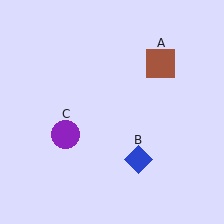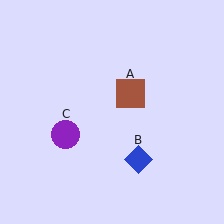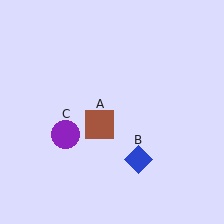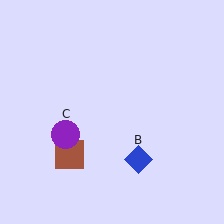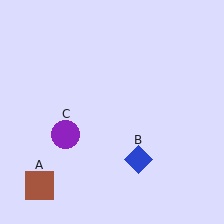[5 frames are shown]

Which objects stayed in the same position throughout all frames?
Blue diamond (object B) and purple circle (object C) remained stationary.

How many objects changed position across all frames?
1 object changed position: brown square (object A).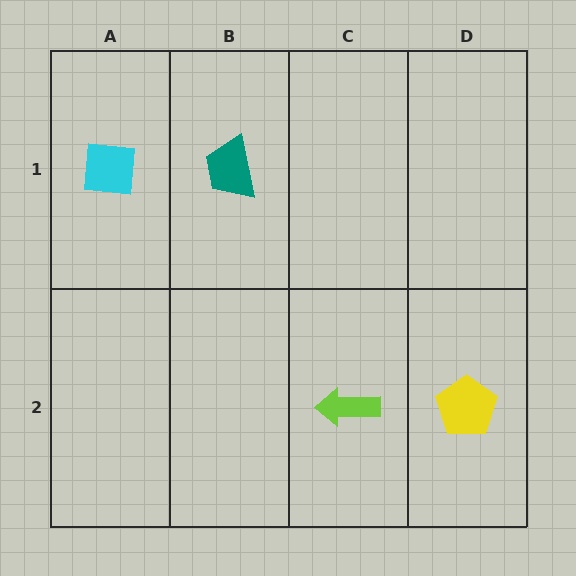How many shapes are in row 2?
2 shapes.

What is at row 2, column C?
A lime arrow.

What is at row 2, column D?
A yellow pentagon.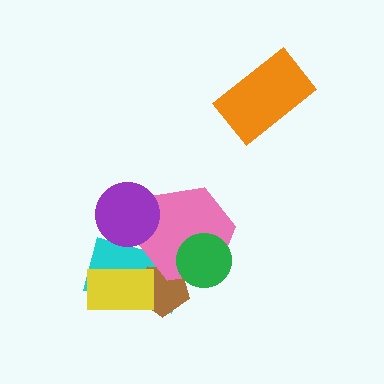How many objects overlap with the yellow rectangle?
2 objects overlap with the yellow rectangle.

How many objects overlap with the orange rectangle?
0 objects overlap with the orange rectangle.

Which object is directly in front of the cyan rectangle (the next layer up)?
The brown pentagon is directly in front of the cyan rectangle.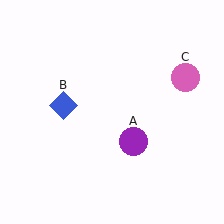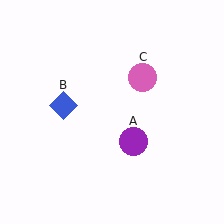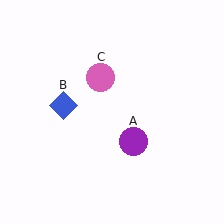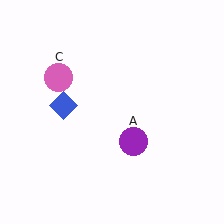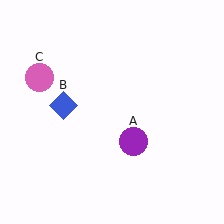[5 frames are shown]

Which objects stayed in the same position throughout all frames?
Purple circle (object A) and blue diamond (object B) remained stationary.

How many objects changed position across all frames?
1 object changed position: pink circle (object C).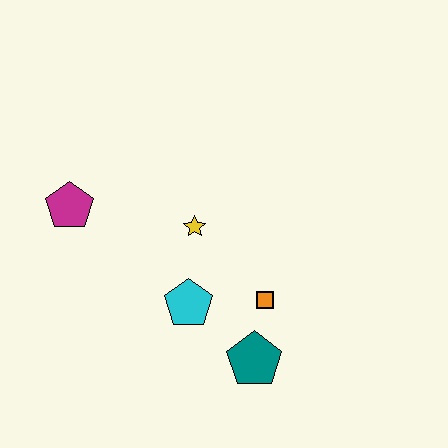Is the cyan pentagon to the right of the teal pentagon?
No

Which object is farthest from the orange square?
The magenta pentagon is farthest from the orange square.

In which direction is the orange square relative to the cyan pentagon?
The orange square is to the right of the cyan pentagon.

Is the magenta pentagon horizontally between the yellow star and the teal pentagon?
No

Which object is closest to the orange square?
The teal pentagon is closest to the orange square.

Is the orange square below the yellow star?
Yes